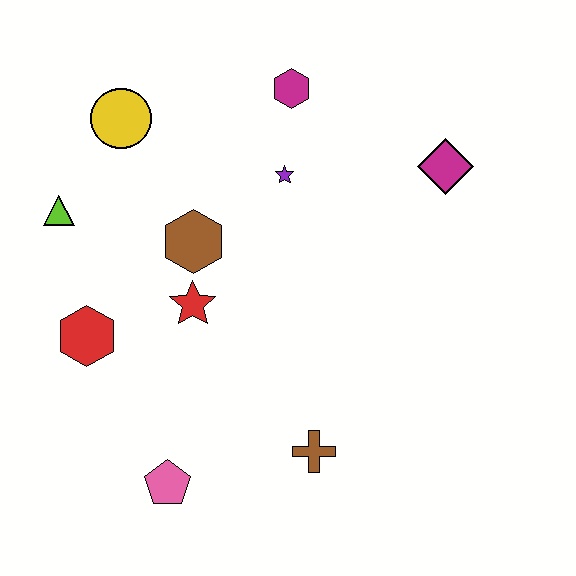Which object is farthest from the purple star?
The pink pentagon is farthest from the purple star.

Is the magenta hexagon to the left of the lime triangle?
No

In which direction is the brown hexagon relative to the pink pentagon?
The brown hexagon is above the pink pentagon.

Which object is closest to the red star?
The brown hexagon is closest to the red star.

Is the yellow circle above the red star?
Yes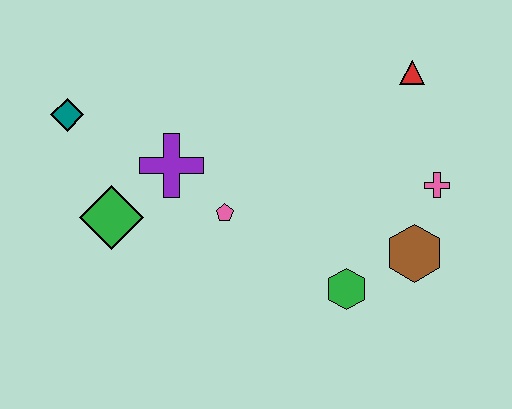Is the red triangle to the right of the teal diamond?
Yes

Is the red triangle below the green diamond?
No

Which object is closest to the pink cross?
The brown hexagon is closest to the pink cross.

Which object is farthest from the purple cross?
The pink cross is farthest from the purple cross.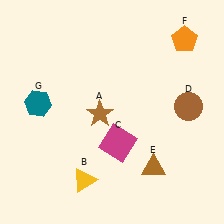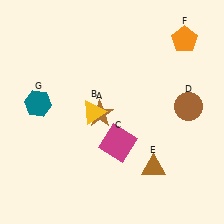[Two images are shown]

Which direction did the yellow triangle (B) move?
The yellow triangle (B) moved up.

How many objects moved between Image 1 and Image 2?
1 object moved between the two images.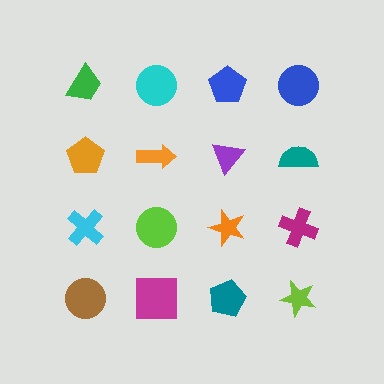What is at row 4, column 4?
A lime star.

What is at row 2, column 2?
An orange arrow.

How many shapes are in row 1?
4 shapes.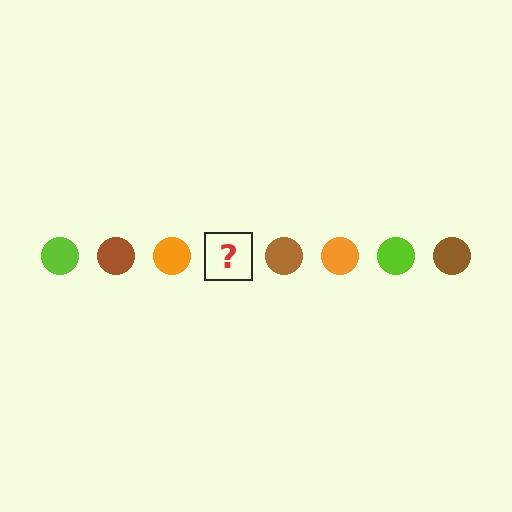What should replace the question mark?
The question mark should be replaced with a lime circle.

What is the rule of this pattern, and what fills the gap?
The rule is that the pattern cycles through lime, brown, orange circles. The gap should be filled with a lime circle.